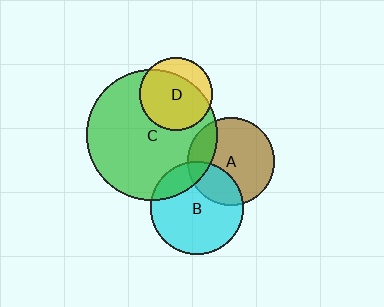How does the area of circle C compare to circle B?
Approximately 2.0 times.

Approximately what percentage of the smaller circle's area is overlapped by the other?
Approximately 75%.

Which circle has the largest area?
Circle C (green).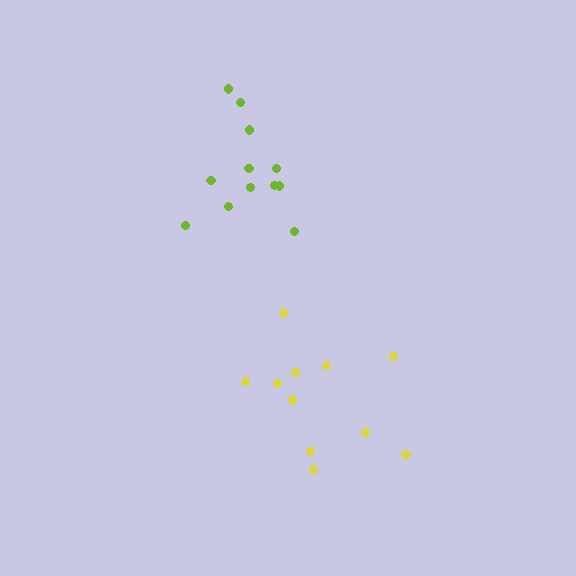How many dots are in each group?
Group 1: 12 dots, Group 2: 11 dots (23 total).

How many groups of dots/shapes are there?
There are 2 groups.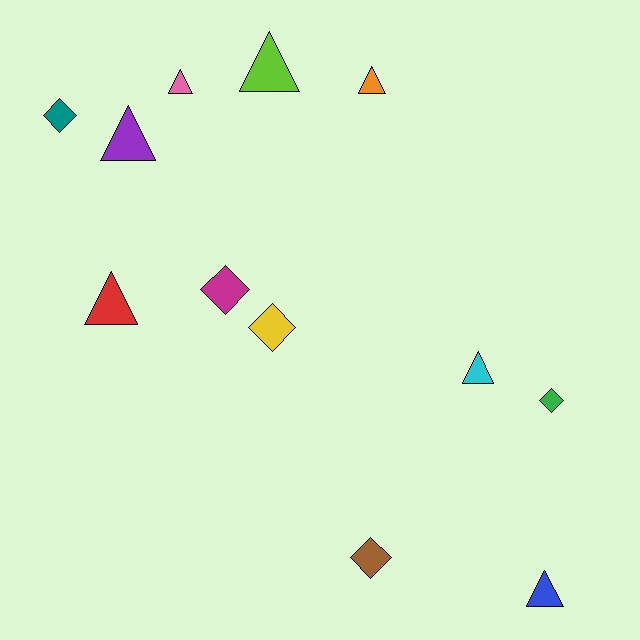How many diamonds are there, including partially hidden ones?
There are 5 diamonds.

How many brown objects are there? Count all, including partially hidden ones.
There is 1 brown object.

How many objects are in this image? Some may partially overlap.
There are 12 objects.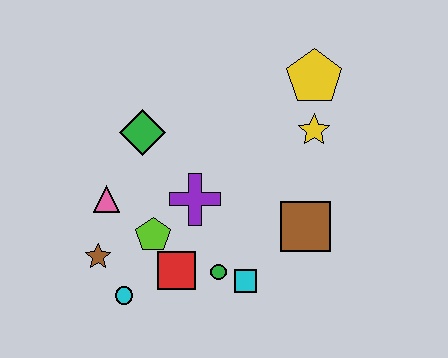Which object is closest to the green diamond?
The pink triangle is closest to the green diamond.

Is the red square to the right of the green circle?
No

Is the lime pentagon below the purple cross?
Yes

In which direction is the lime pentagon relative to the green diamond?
The lime pentagon is below the green diamond.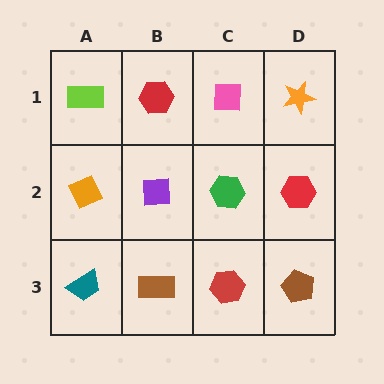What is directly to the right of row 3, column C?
A brown pentagon.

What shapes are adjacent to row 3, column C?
A green hexagon (row 2, column C), a brown rectangle (row 3, column B), a brown pentagon (row 3, column D).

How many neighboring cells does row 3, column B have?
3.